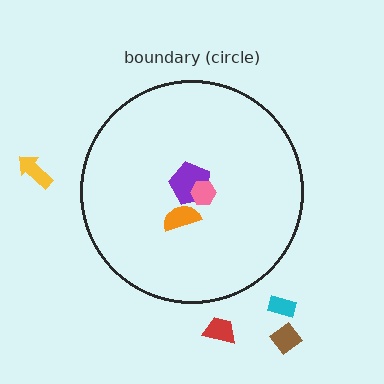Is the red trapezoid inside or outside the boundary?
Outside.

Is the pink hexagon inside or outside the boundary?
Inside.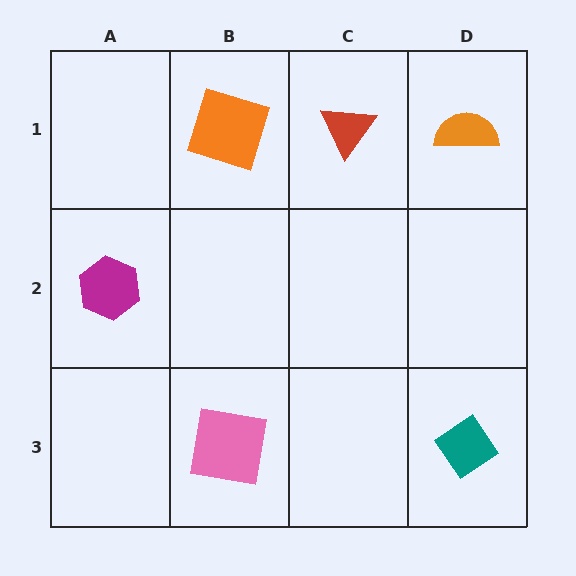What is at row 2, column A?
A magenta hexagon.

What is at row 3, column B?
A pink square.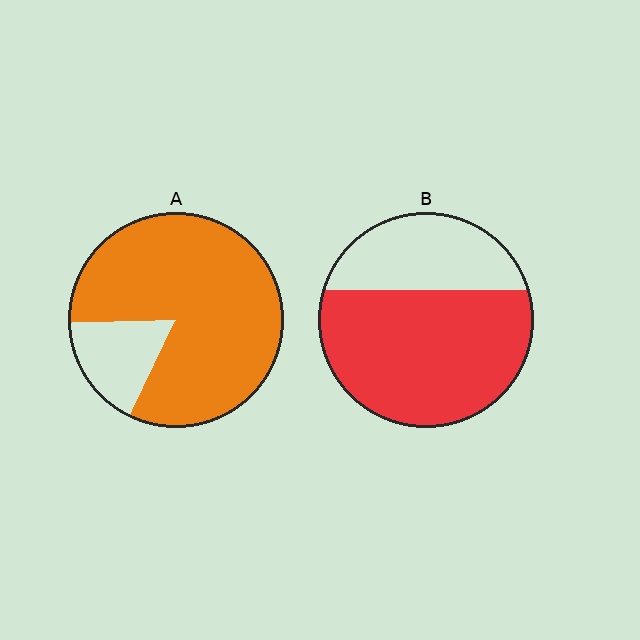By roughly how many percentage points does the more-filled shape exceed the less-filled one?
By roughly 15 percentage points (A over B).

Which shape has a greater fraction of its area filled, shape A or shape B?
Shape A.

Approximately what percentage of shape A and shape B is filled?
A is approximately 85% and B is approximately 65%.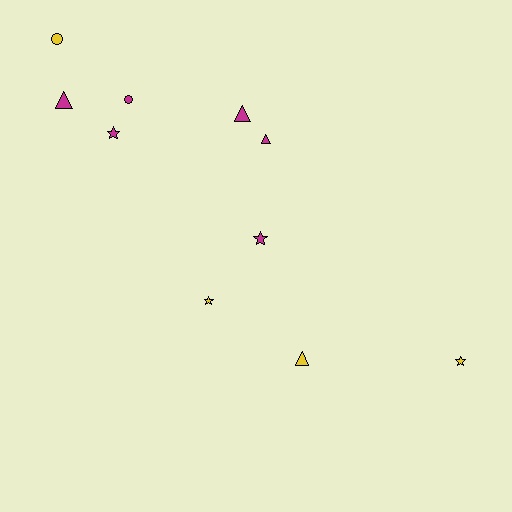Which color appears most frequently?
Magenta, with 6 objects.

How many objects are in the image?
There are 10 objects.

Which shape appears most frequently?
Star, with 4 objects.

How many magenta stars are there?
There are 2 magenta stars.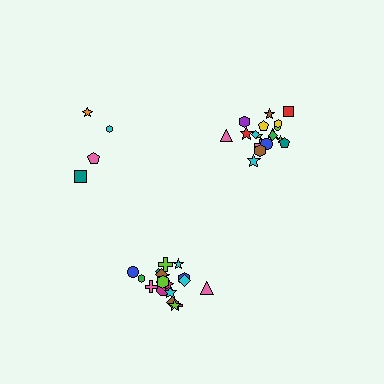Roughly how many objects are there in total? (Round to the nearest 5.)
Roughly 45 objects in total.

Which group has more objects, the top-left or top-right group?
The top-right group.